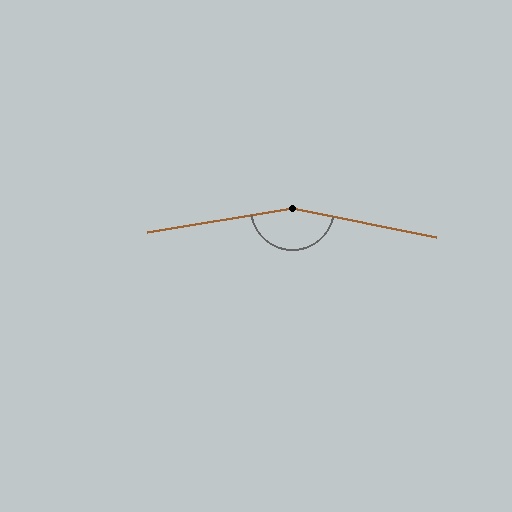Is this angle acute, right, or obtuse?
It is obtuse.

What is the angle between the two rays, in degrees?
Approximately 159 degrees.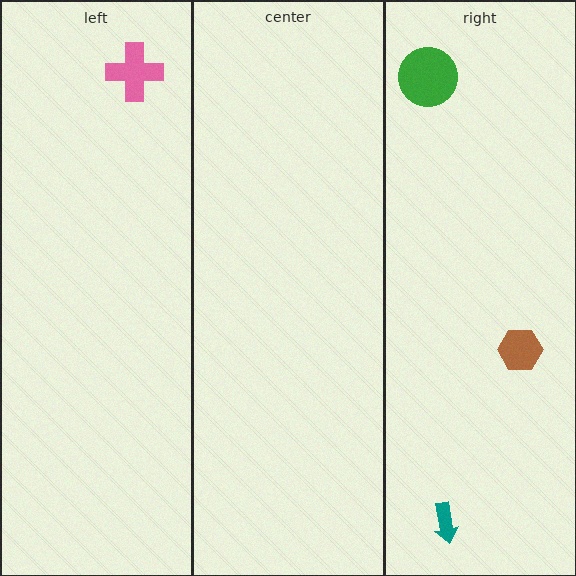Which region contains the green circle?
The right region.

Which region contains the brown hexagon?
The right region.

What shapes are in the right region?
The green circle, the brown hexagon, the teal arrow.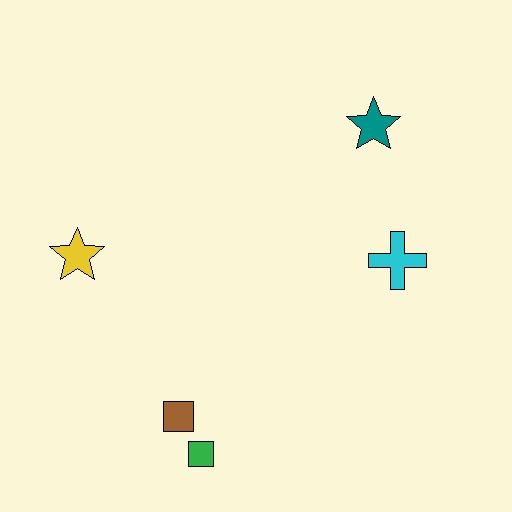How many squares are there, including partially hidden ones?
There are 2 squares.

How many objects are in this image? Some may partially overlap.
There are 5 objects.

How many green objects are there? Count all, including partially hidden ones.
There is 1 green object.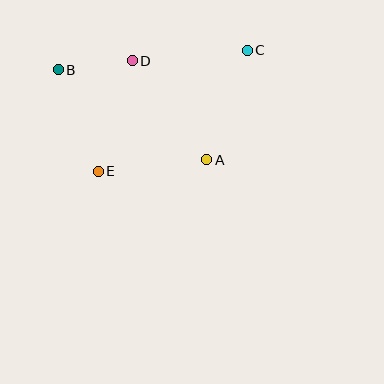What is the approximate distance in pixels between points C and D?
The distance between C and D is approximately 115 pixels.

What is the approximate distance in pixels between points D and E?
The distance between D and E is approximately 116 pixels.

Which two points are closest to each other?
Points B and D are closest to each other.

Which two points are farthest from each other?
Points C and E are farthest from each other.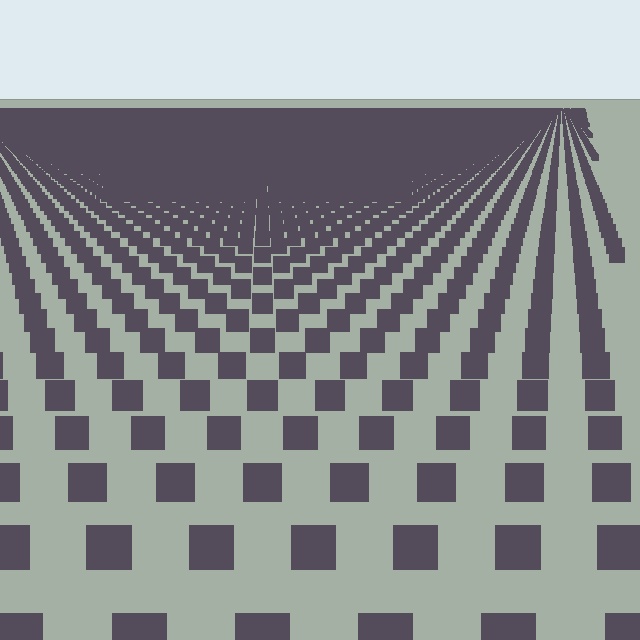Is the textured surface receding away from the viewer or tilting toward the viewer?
The surface is receding away from the viewer. Texture elements get smaller and denser toward the top.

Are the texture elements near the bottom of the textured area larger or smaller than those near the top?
Larger. Near the bottom, elements are closer to the viewer and appear at a bigger on-screen size.